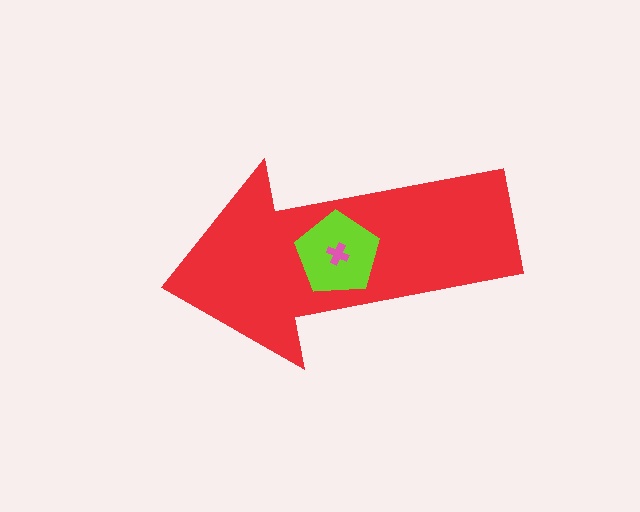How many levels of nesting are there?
3.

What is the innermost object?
The pink cross.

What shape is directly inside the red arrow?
The lime pentagon.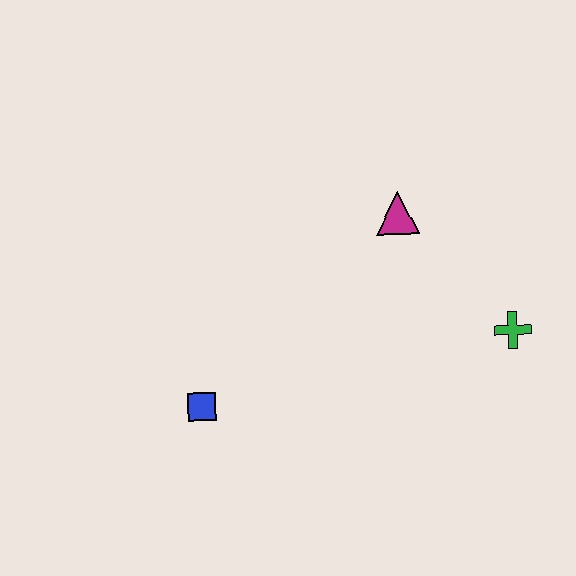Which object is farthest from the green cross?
The blue square is farthest from the green cross.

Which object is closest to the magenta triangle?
The green cross is closest to the magenta triangle.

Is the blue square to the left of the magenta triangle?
Yes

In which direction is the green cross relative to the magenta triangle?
The green cross is below the magenta triangle.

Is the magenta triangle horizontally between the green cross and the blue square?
Yes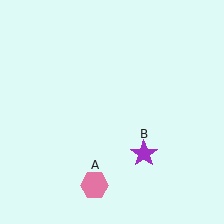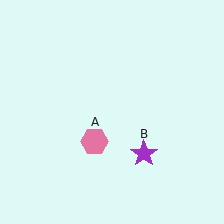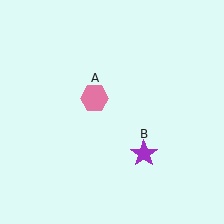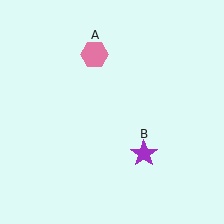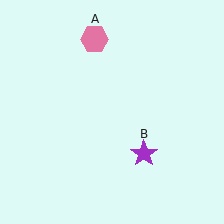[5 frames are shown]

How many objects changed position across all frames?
1 object changed position: pink hexagon (object A).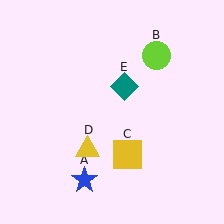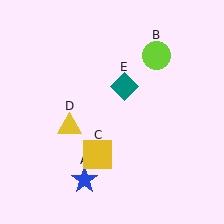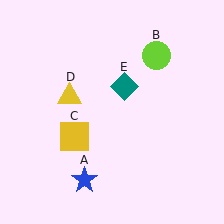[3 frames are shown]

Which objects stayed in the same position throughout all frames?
Blue star (object A) and lime circle (object B) and teal diamond (object E) remained stationary.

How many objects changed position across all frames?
2 objects changed position: yellow square (object C), yellow triangle (object D).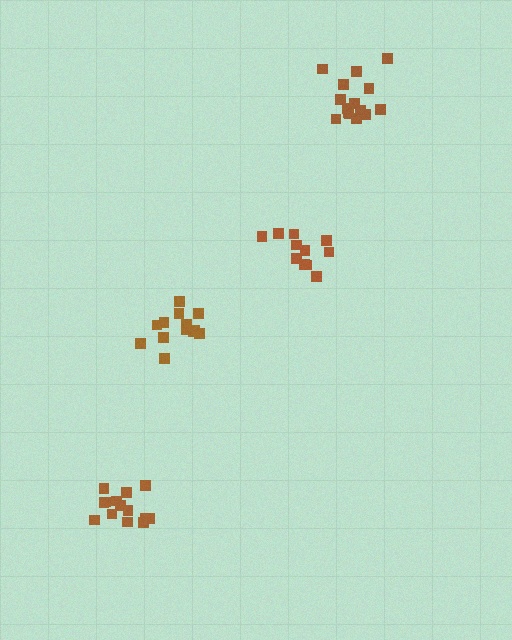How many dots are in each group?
Group 1: 13 dots, Group 2: 15 dots, Group 3: 15 dots, Group 4: 11 dots (54 total).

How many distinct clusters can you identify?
There are 4 distinct clusters.